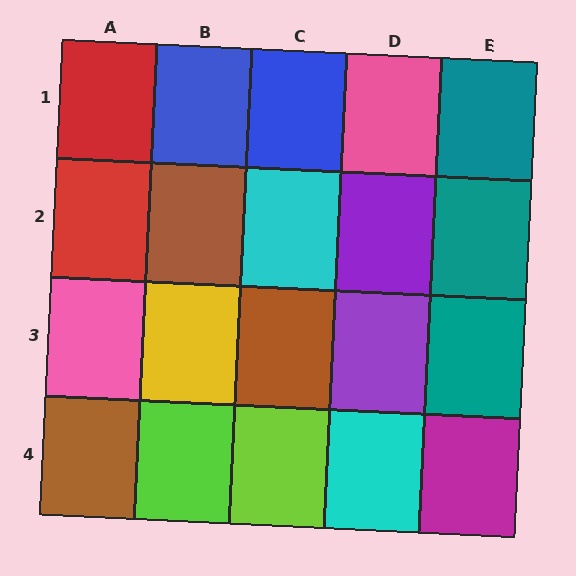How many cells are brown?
3 cells are brown.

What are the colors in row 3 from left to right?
Pink, yellow, brown, purple, teal.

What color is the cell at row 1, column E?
Teal.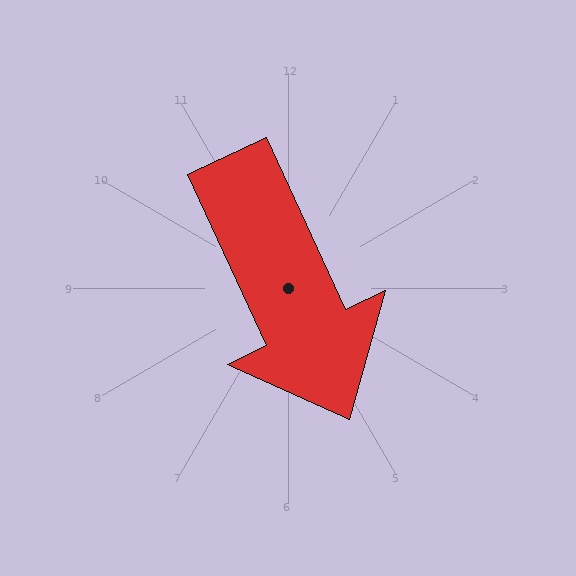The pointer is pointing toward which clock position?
Roughly 5 o'clock.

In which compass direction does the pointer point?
Southeast.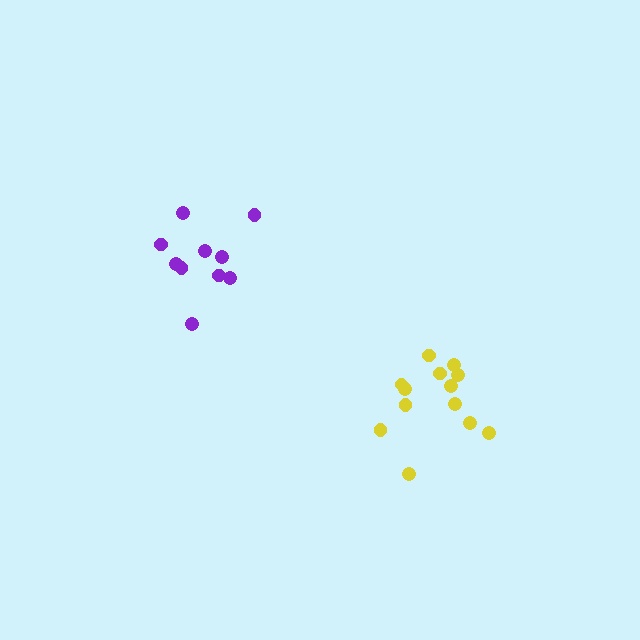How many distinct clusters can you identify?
There are 2 distinct clusters.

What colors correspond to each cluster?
The clusters are colored: yellow, purple.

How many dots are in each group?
Group 1: 13 dots, Group 2: 10 dots (23 total).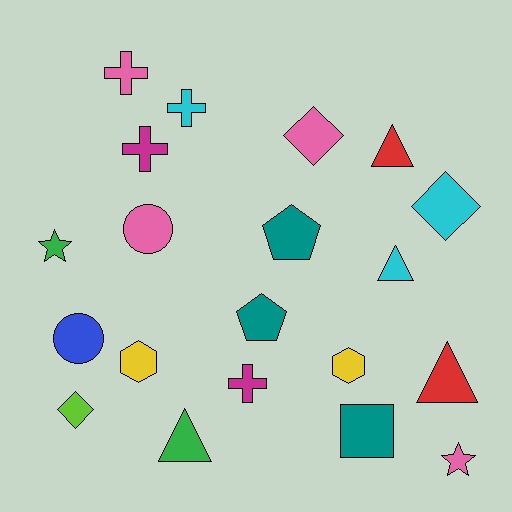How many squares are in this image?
There is 1 square.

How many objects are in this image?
There are 20 objects.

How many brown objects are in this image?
There are no brown objects.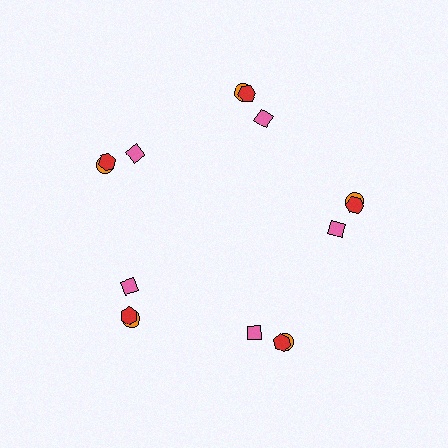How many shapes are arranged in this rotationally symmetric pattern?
There are 15 shapes, arranged in 5 groups of 3.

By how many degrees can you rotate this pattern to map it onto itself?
The pattern maps onto itself every 72 degrees of rotation.